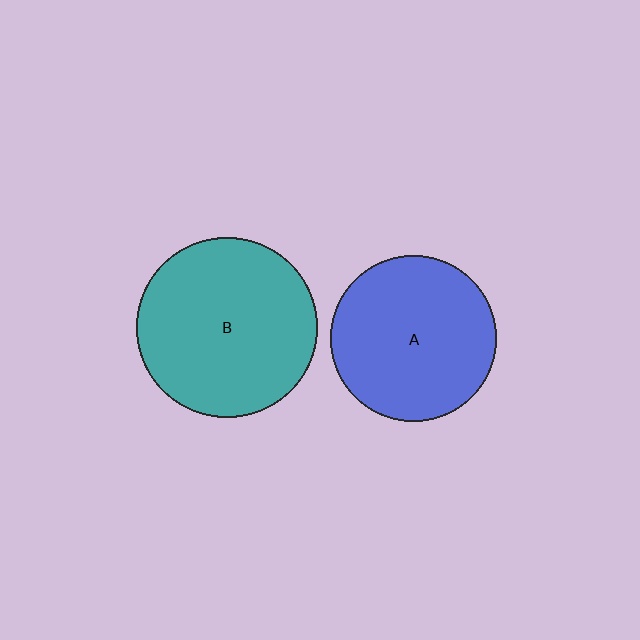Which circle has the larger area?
Circle B (teal).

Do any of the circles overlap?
No, none of the circles overlap.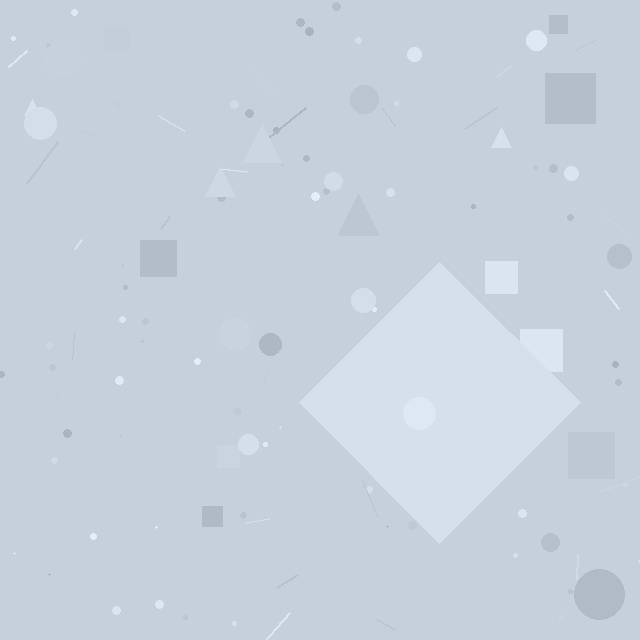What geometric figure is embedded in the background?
A diamond is embedded in the background.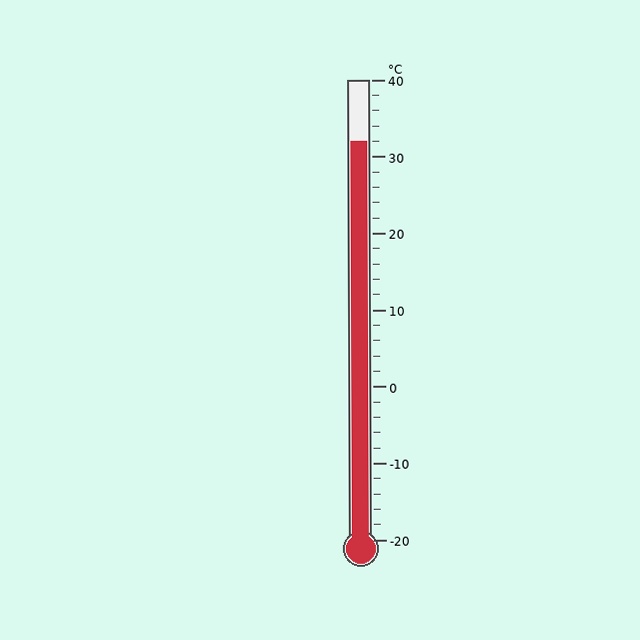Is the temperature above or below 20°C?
The temperature is above 20°C.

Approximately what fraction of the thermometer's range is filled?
The thermometer is filled to approximately 85% of its range.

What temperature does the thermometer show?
The thermometer shows approximately 32°C.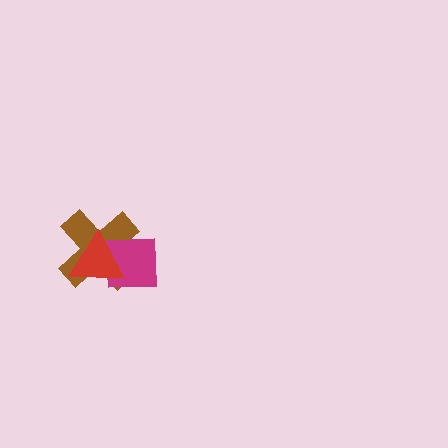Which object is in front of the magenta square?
The red triangle is in front of the magenta square.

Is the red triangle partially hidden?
No, no other shape covers it.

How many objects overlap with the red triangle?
2 objects overlap with the red triangle.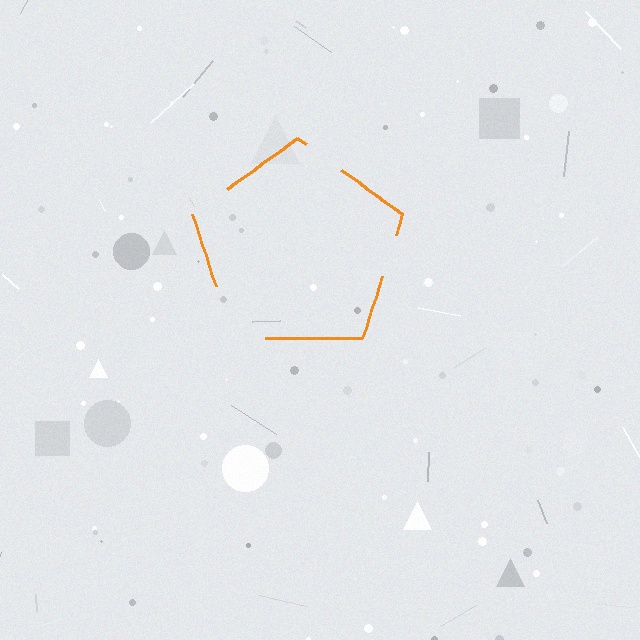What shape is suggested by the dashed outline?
The dashed outline suggests a pentagon.